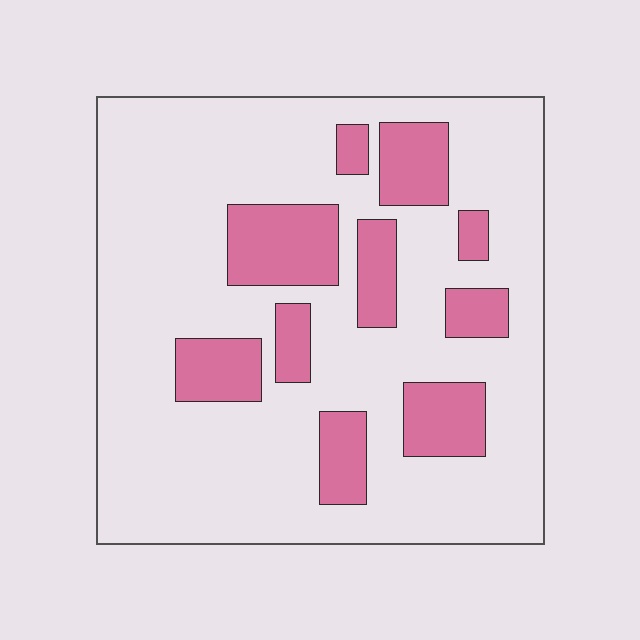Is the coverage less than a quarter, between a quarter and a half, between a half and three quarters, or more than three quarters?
Less than a quarter.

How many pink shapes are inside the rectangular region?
10.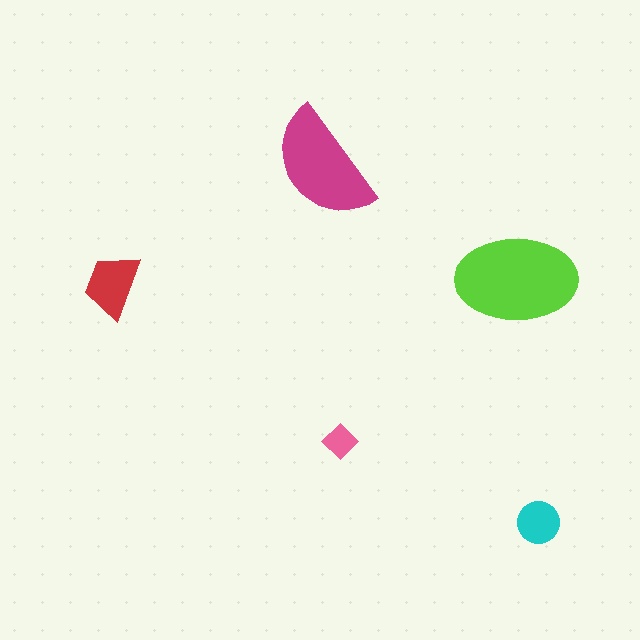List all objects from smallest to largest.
The pink diamond, the cyan circle, the red trapezoid, the magenta semicircle, the lime ellipse.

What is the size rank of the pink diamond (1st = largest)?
5th.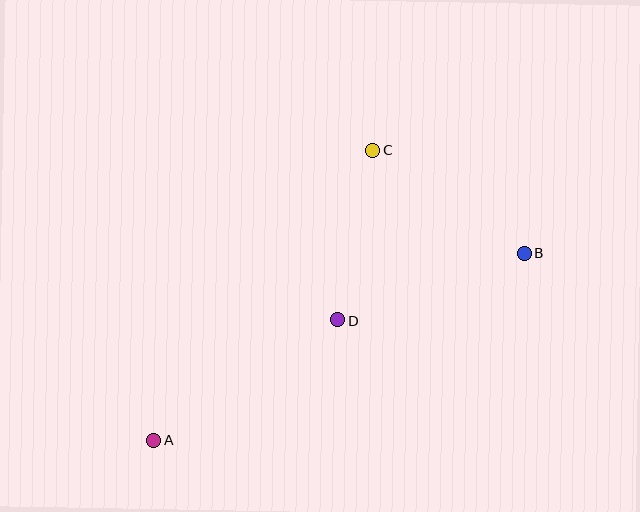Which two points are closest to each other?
Points C and D are closest to each other.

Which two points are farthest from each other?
Points A and B are farthest from each other.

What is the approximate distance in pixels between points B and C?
The distance between B and C is approximately 183 pixels.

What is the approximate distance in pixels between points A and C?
The distance between A and C is approximately 363 pixels.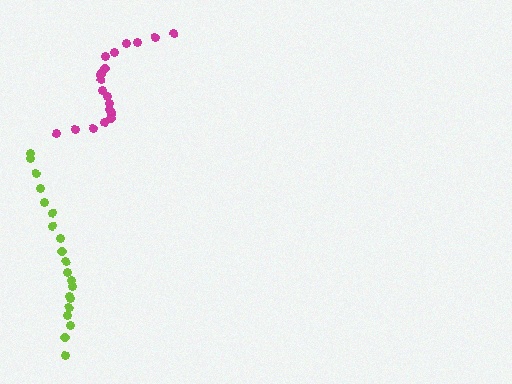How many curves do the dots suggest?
There are 2 distinct paths.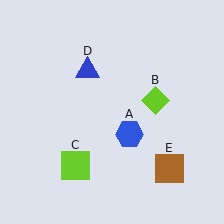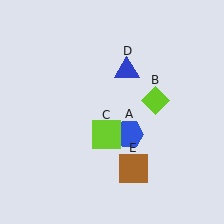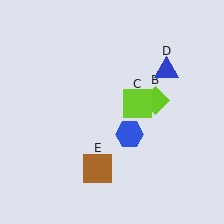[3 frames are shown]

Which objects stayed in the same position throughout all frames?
Blue hexagon (object A) and lime diamond (object B) remained stationary.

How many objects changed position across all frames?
3 objects changed position: lime square (object C), blue triangle (object D), brown square (object E).